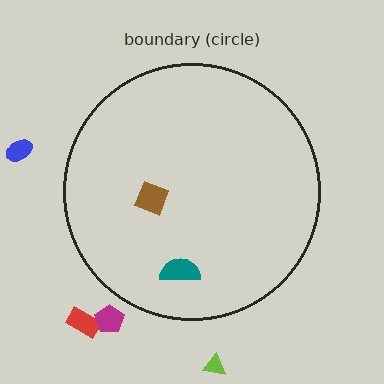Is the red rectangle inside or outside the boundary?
Outside.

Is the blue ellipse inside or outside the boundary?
Outside.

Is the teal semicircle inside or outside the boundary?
Inside.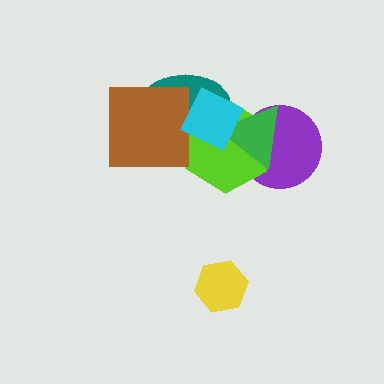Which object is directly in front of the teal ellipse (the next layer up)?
The brown square is directly in front of the teal ellipse.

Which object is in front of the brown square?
The cyan diamond is in front of the brown square.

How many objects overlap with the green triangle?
3 objects overlap with the green triangle.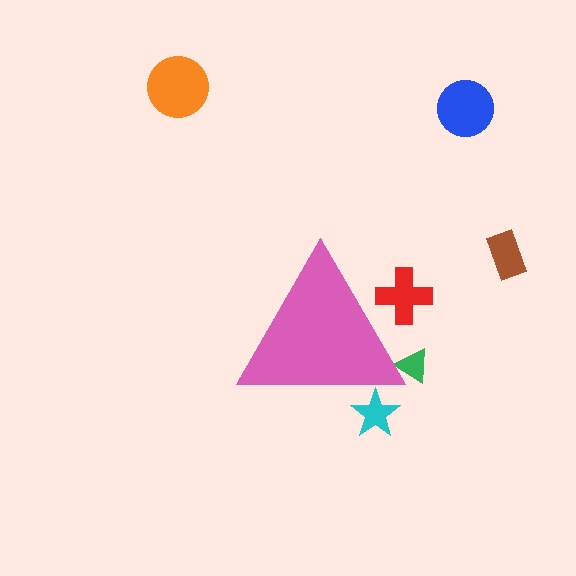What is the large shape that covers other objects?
A pink triangle.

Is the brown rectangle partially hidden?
No, the brown rectangle is fully visible.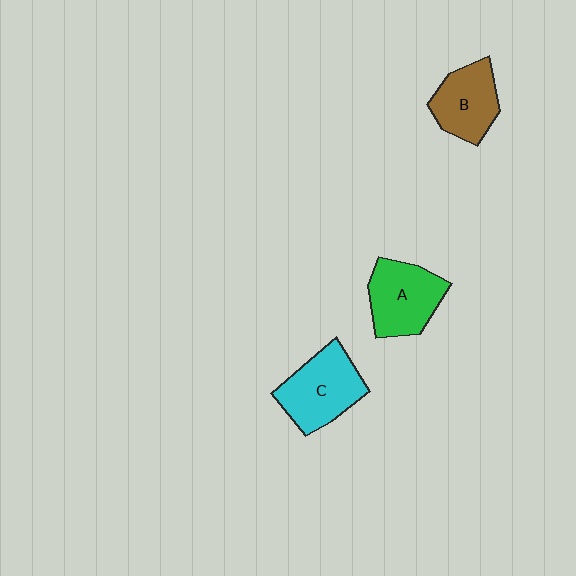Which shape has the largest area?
Shape C (cyan).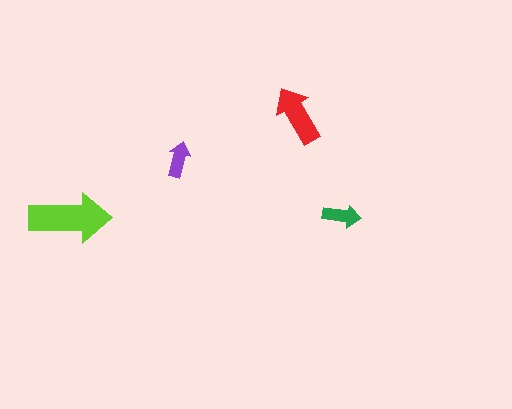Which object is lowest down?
The lime arrow is bottommost.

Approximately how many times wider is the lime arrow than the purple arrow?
About 2.5 times wider.